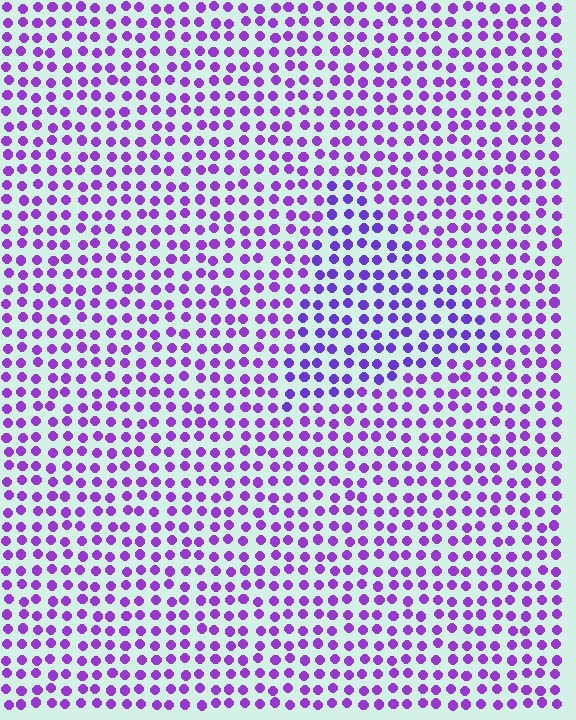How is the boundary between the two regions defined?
The boundary is defined purely by a slight shift in hue (about 19 degrees). Spacing, size, and orientation are identical on both sides.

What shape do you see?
I see a triangle.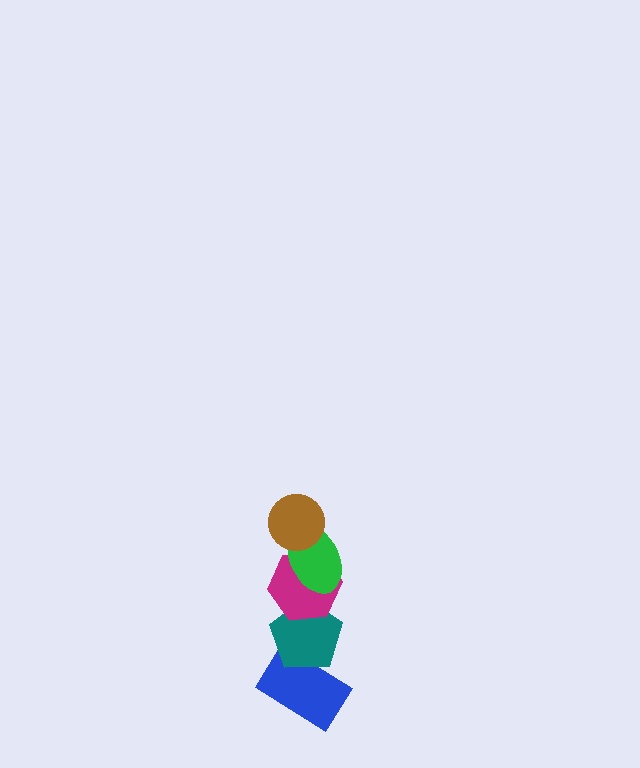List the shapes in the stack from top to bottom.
From top to bottom: the brown circle, the green ellipse, the magenta hexagon, the teal pentagon, the blue rectangle.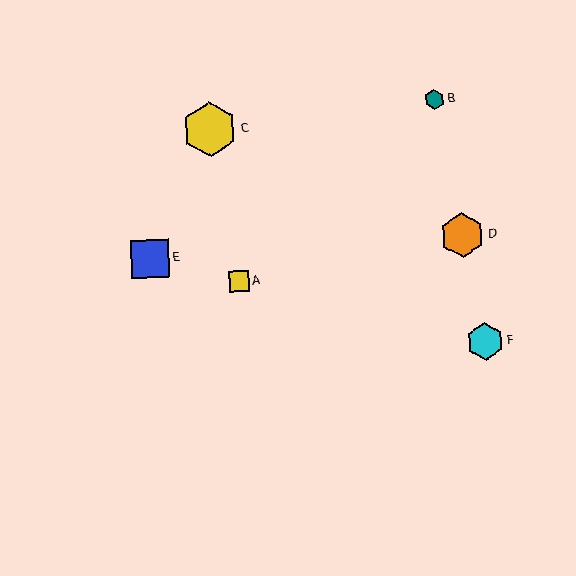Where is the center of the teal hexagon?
The center of the teal hexagon is at (434, 99).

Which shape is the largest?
The yellow hexagon (labeled C) is the largest.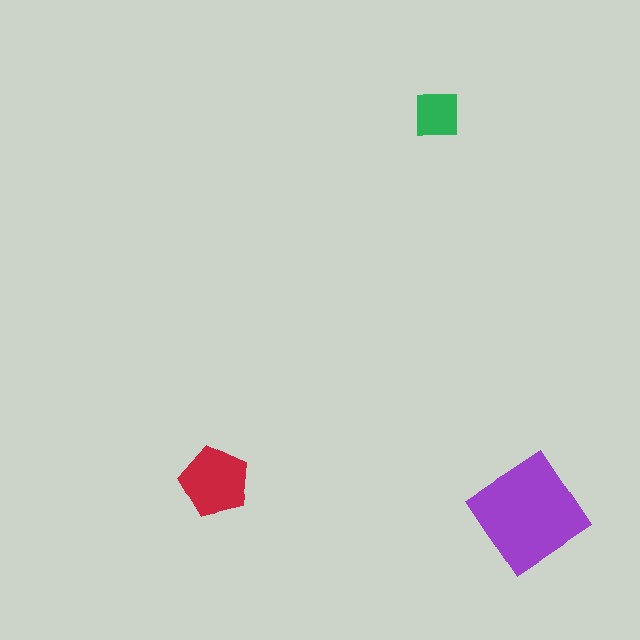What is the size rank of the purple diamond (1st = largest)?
1st.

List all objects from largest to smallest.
The purple diamond, the red pentagon, the green square.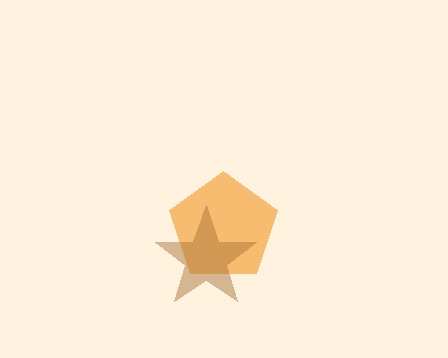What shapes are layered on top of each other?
The layered shapes are: an orange pentagon, a brown star.